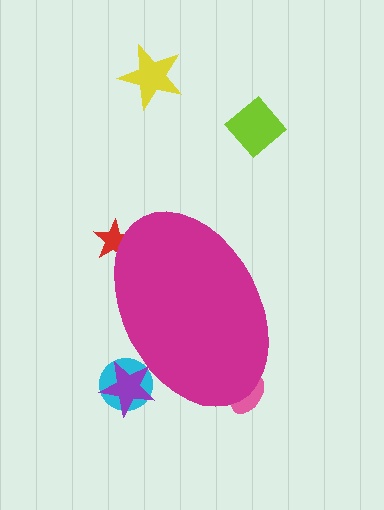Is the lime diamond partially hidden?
No, the lime diamond is fully visible.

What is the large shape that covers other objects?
A magenta ellipse.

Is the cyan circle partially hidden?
Yes, the cyan circle is partially hidden behind the magenta ellipse.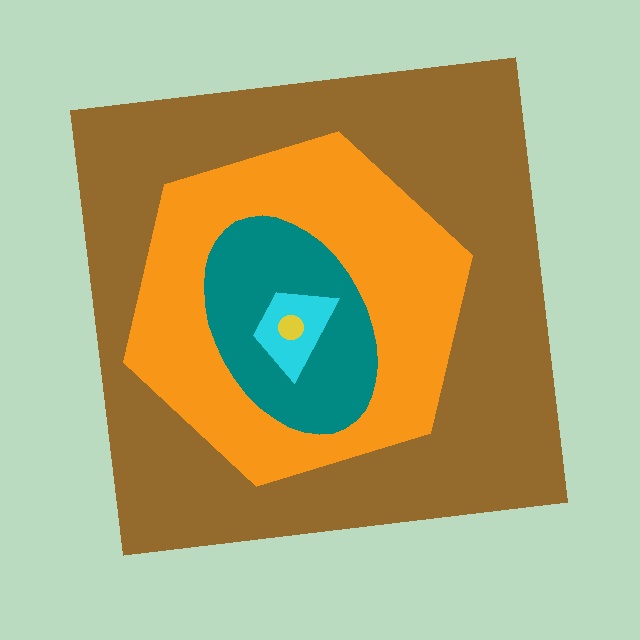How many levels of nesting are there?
5.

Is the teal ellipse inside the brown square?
Yes.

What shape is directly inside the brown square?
The orange hexagon.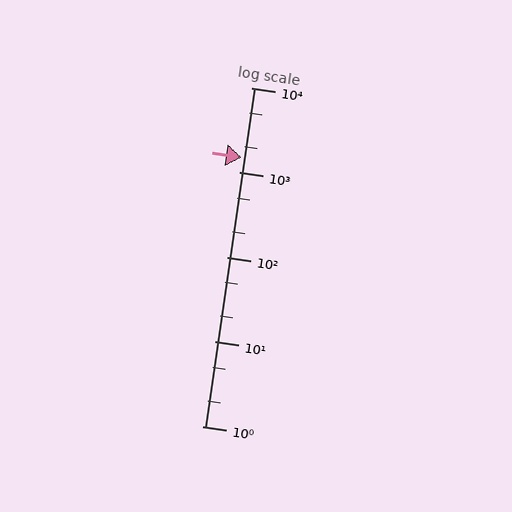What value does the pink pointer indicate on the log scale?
The pointer indicates approximately 1500.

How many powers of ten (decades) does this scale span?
The scale spans 4 decades, from 1 to 10000.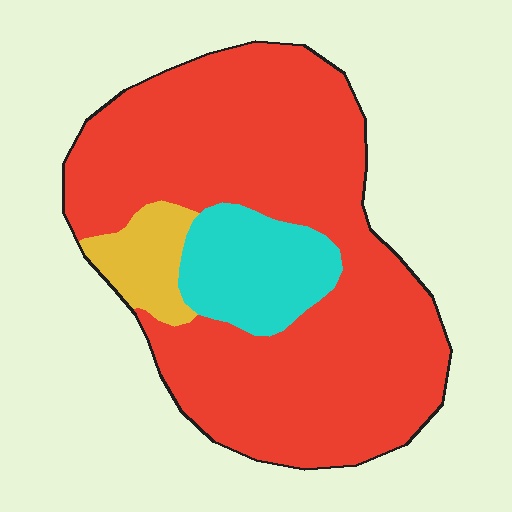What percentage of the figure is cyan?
Cyan takes up about one eighth (1/8) of the figure.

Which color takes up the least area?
Yellow, at roughly 10%.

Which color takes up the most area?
Red, at roughly 80%.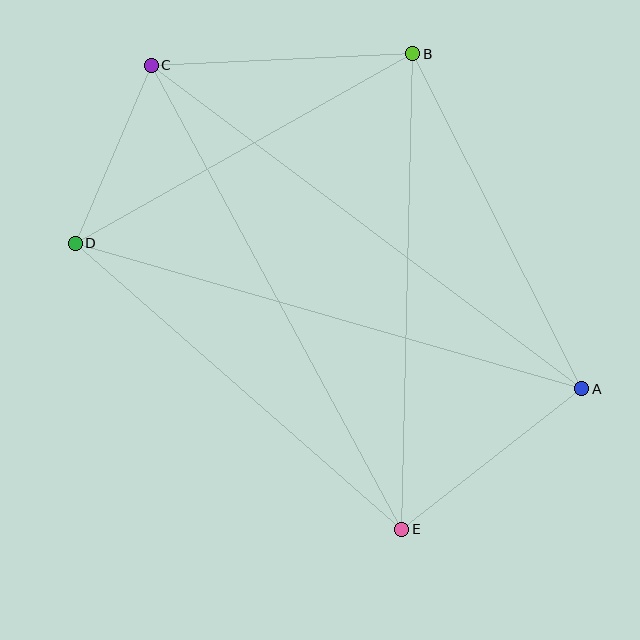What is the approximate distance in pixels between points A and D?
The distance between A and D is approximately 527 pixels.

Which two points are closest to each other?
Points C and D are closest to each other.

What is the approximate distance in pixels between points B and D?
The distance between B and D is approximately 387 pixels.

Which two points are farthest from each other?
Points A and C are farthest from each other.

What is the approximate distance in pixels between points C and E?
The distance between C and E is approximately 527 pixels.